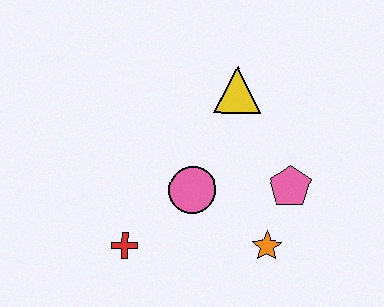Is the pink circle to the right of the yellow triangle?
No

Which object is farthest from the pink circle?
The yellow triangle is farthest from the pink circle.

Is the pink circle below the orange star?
No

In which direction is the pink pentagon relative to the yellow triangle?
The pink pentagon is below the yellow triangle.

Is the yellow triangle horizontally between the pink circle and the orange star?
Yes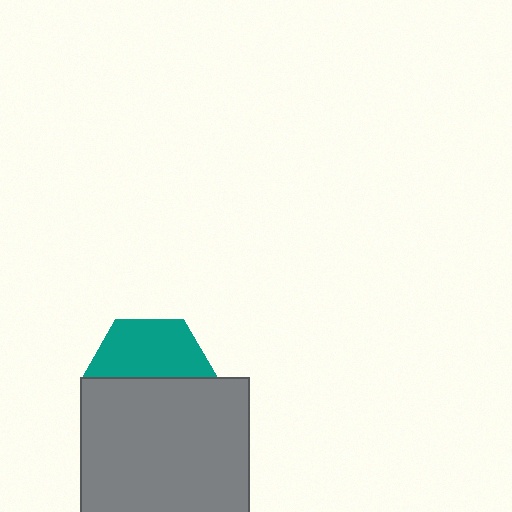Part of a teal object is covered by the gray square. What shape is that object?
It is a hexagon.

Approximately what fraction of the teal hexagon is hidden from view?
Roughly 51% of the teal hexagon is hidden behind the gray square.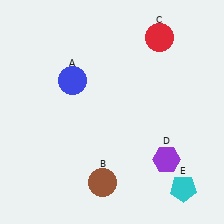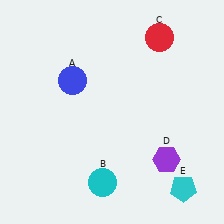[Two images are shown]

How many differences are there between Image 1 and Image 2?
There is 1 difference between the two images.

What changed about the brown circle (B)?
In Image 1, B is brown. In Image 2, it changed to cyan.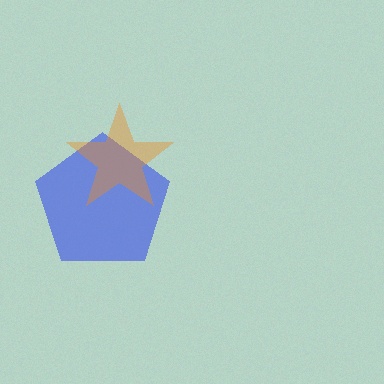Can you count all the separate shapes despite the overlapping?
Yes, there are 2 separate shapes.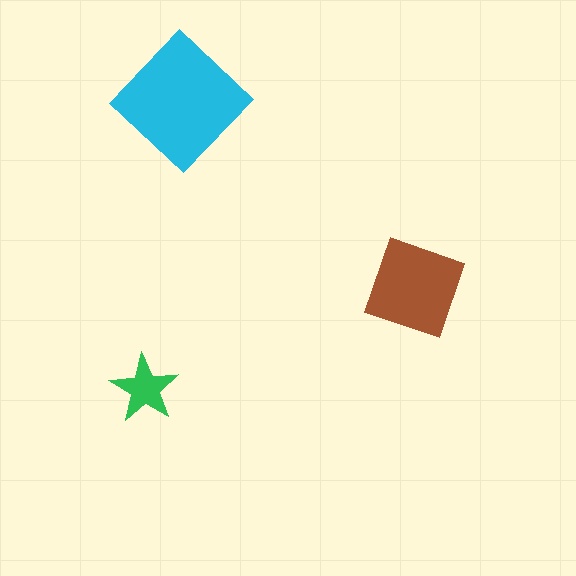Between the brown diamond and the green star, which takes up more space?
The brown diamond.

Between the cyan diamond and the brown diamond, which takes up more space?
The cyan diamond.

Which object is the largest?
The cyan diamond.